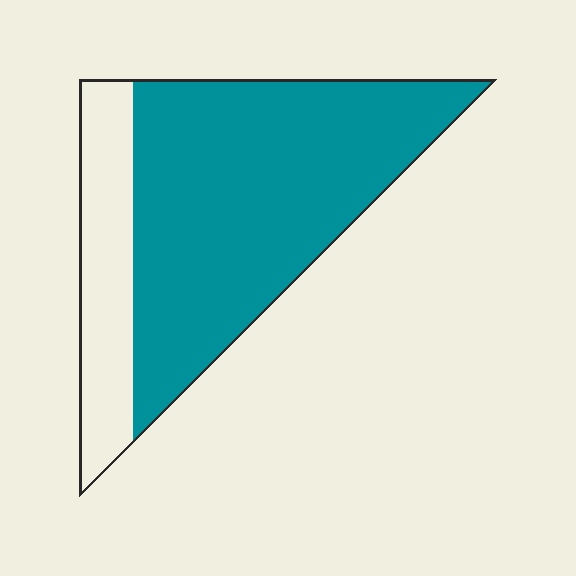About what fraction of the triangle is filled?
About three quarters (3/4).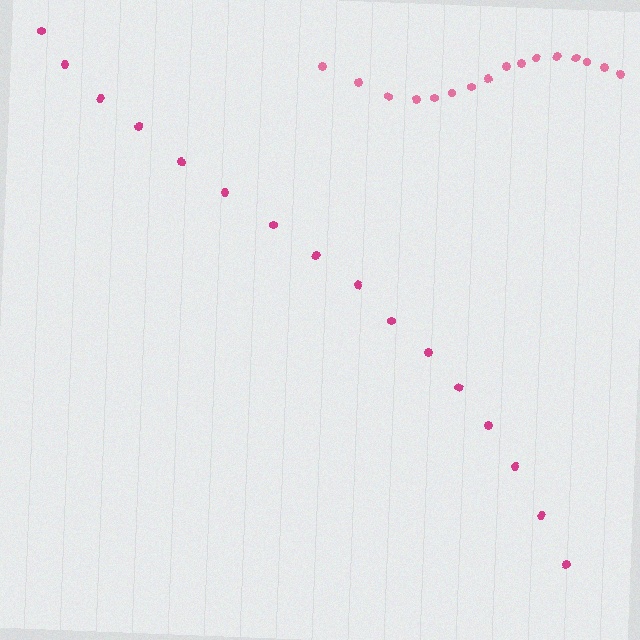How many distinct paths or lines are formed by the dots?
There are 2 distinct paths.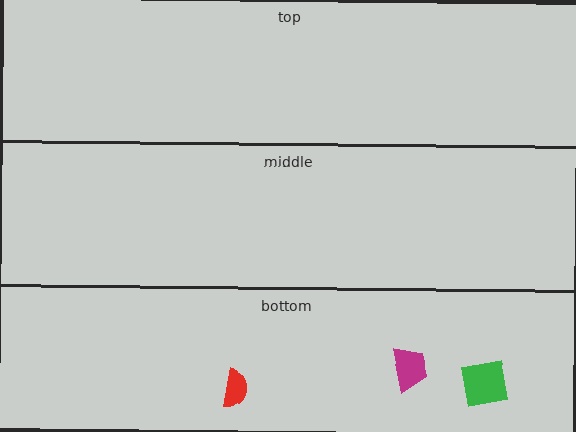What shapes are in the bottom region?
The magenta trapezoid, the green square, the red semicircle.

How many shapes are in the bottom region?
3.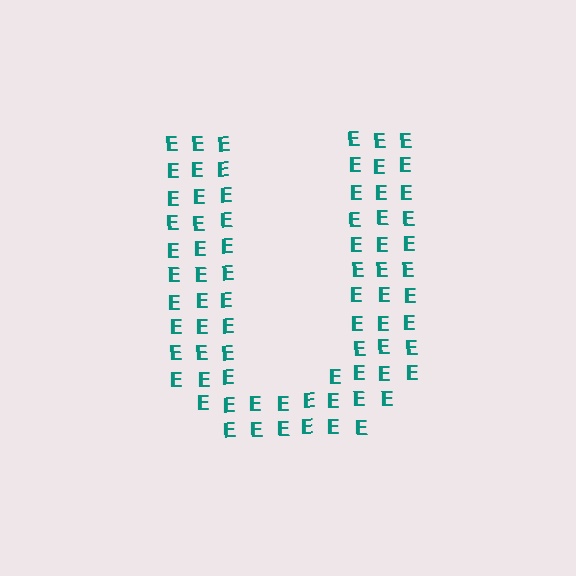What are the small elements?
The small elements are letter E's.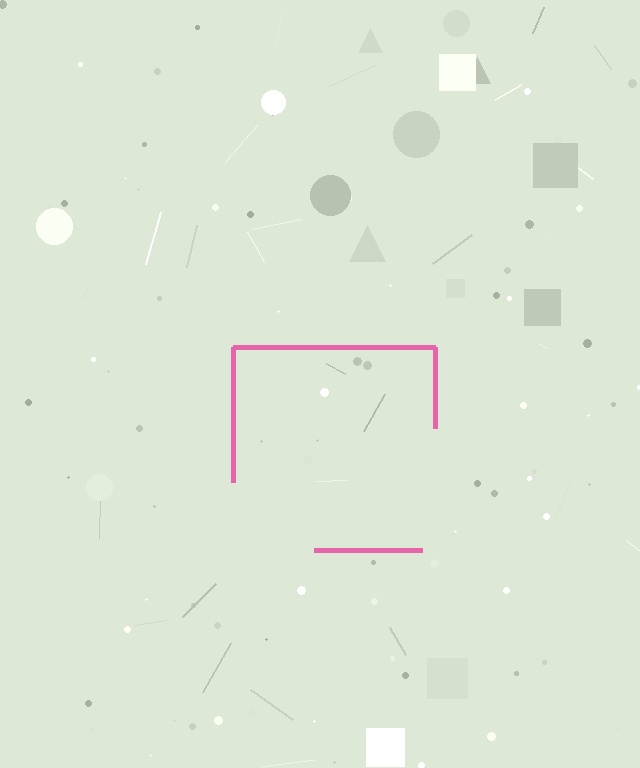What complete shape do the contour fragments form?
The contour fragments form a square.